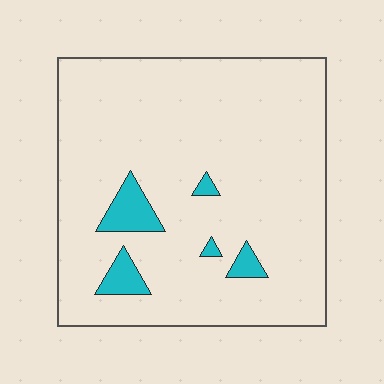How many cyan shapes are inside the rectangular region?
5.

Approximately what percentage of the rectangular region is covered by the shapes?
Approximately 5%.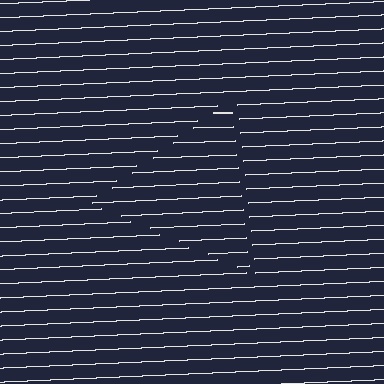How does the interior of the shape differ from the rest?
The interior of the shape contains the same grating, shifted by half a period — the contour is defined by the phase discontinuity where line-ends from the inner and outer gratings abut.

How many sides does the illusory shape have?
3 sides — the line-ends trace a triangle.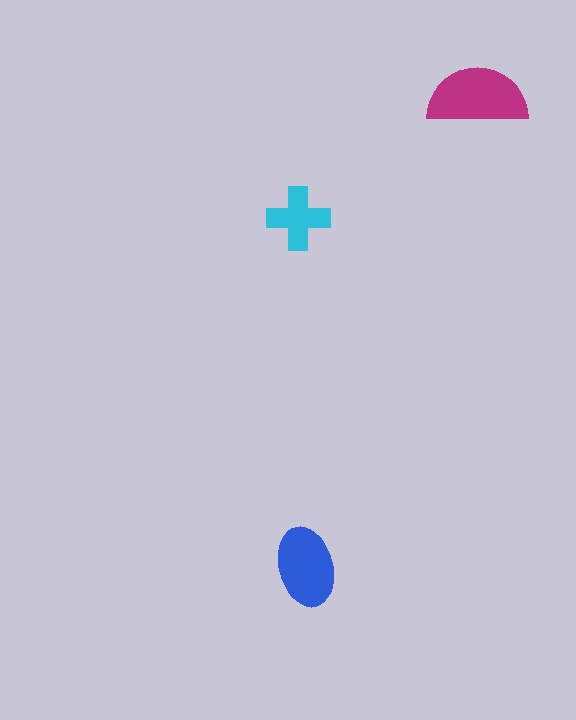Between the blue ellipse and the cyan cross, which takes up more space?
The blue ellipse.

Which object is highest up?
The magenta semicircle is topmost.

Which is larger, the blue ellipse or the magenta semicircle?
The magenta semicircle.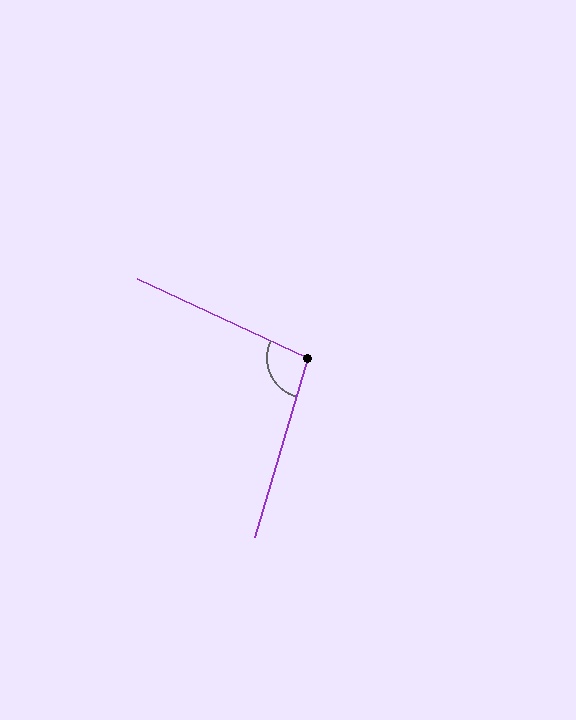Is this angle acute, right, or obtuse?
It is obtuse.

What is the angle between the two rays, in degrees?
Approximately 99 degrees.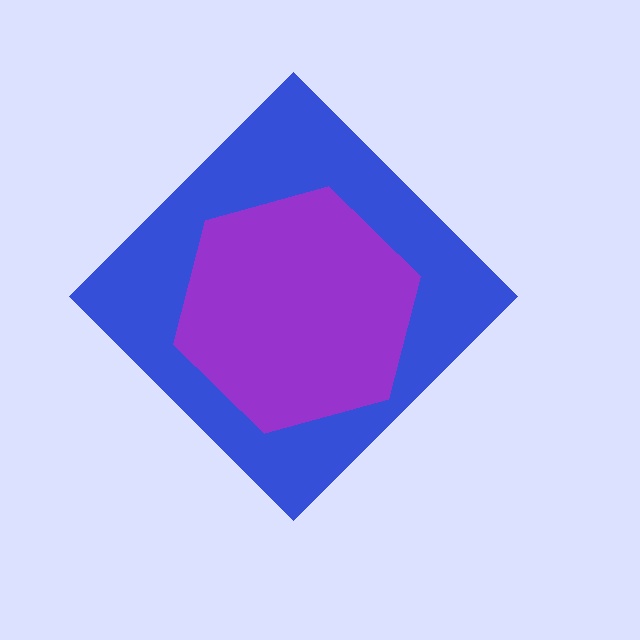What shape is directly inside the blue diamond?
The purple hexagon.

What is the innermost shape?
The purple hexagon.